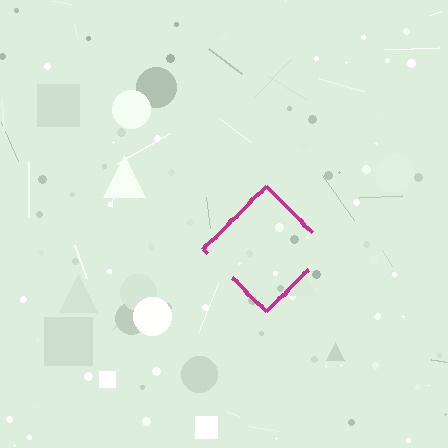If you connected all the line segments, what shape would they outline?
They would outline a diamond.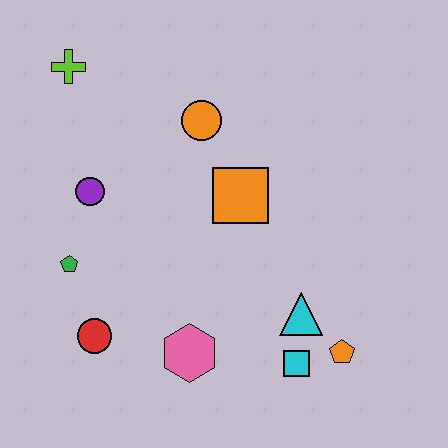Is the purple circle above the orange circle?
No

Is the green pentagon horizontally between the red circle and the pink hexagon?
No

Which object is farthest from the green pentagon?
The orange pentagon is farthest from the green pentagon.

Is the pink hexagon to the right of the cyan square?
No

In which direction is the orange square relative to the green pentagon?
The orange square is to the right of the green pentagon.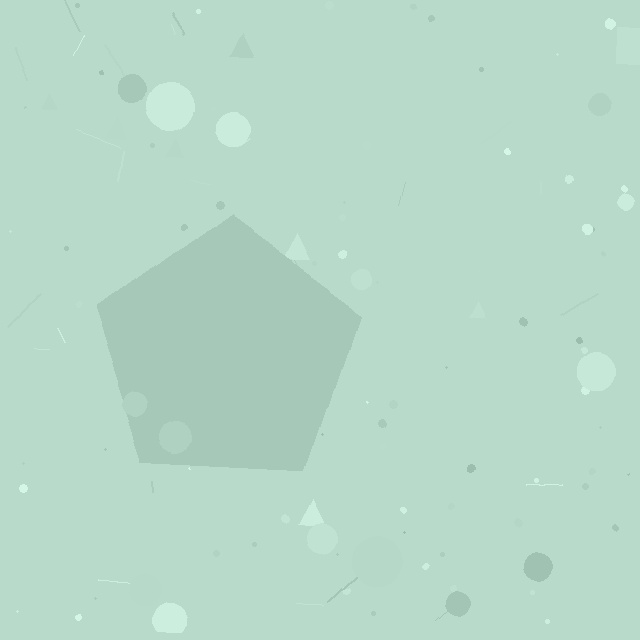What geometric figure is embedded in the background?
A pentagon is embedded in the background.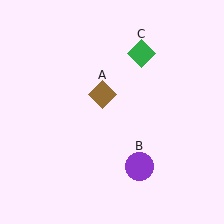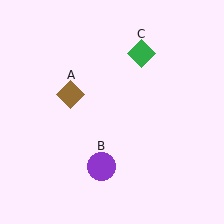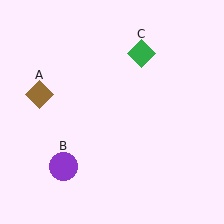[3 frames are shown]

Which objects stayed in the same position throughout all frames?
Green diamond (object C) remained stationary.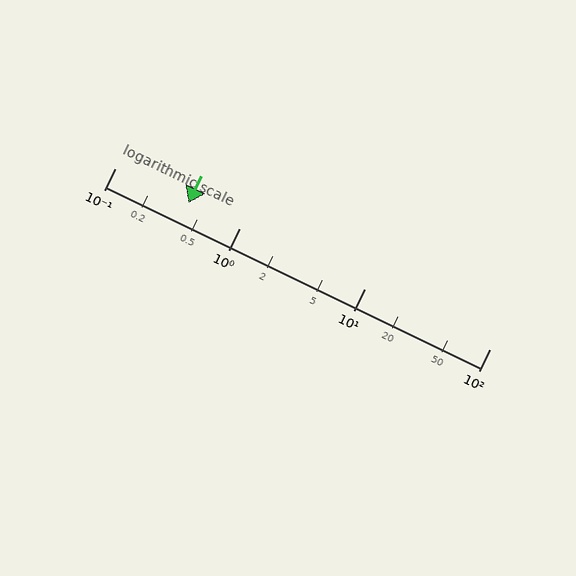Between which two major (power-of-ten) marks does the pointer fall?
The pointer is between 0.1 and 1.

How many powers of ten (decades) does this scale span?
The scale spans 3 decades, from 0.1 to 100.